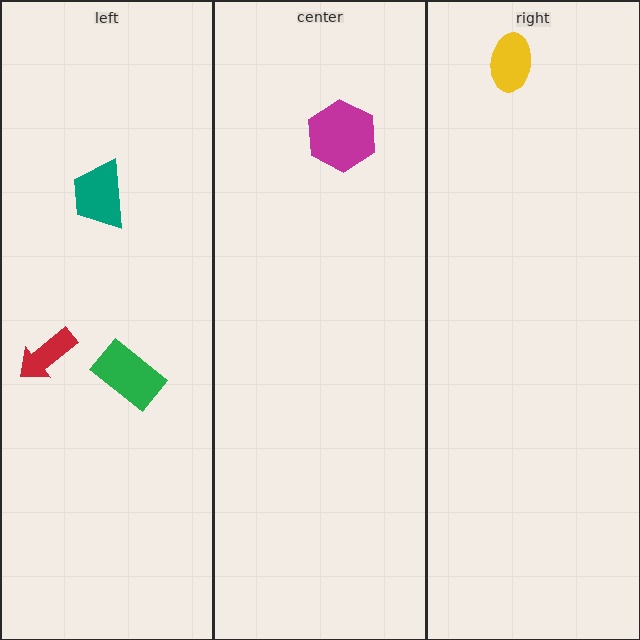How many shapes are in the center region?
1.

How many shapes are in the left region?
3.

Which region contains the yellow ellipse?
The right region.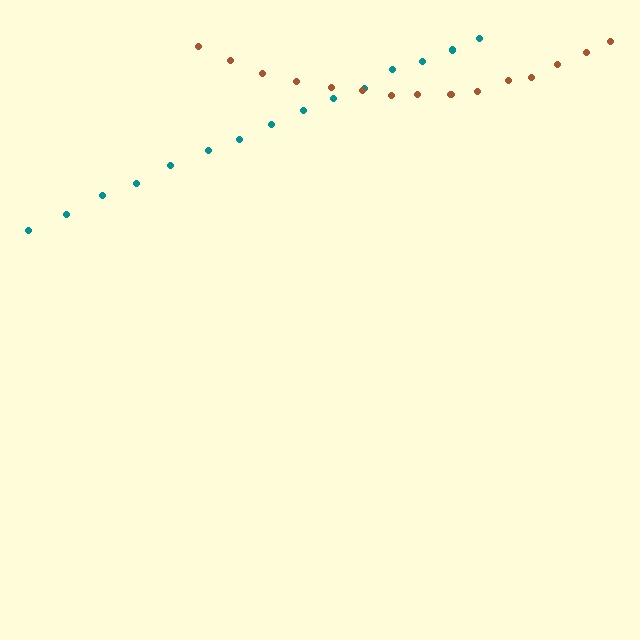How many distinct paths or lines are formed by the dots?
There are 2 distinct paths.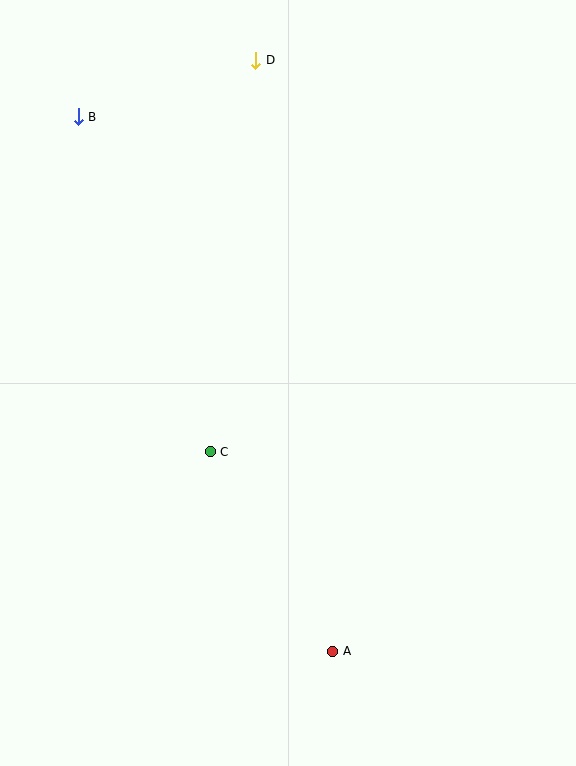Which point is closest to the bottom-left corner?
Point A is closest to the bottom-left corner.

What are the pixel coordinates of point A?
Point A is at (333, 651).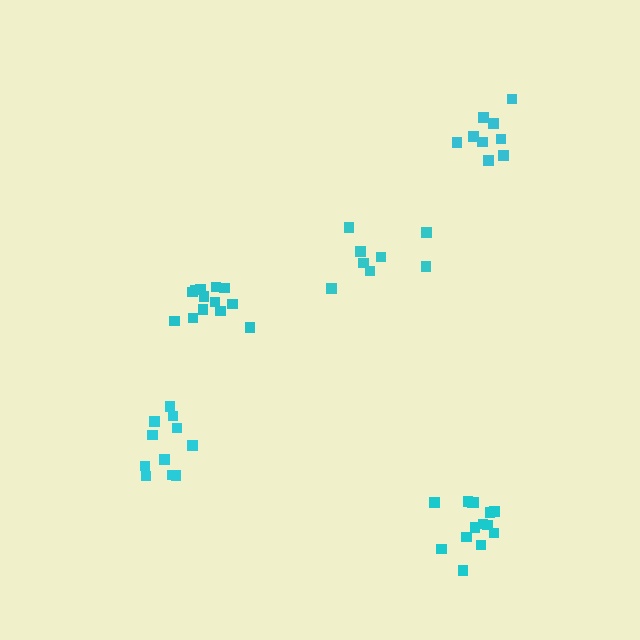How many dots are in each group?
Group 1: 8 dots, Group 2: 11 dots, Group 3: 13 dots, Group 4: 14 dots, Group 5: 9 dots (55 total).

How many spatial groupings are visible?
There are 5 spatial groupings.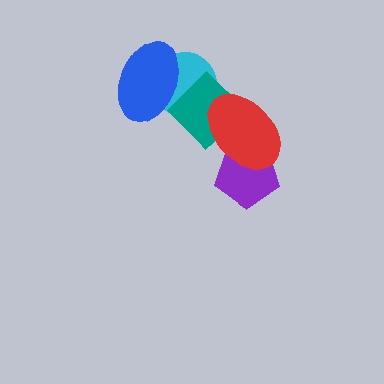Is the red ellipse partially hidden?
No, no other shape covers it.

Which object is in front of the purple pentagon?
The red ellipse is in front of the purple pentagon.